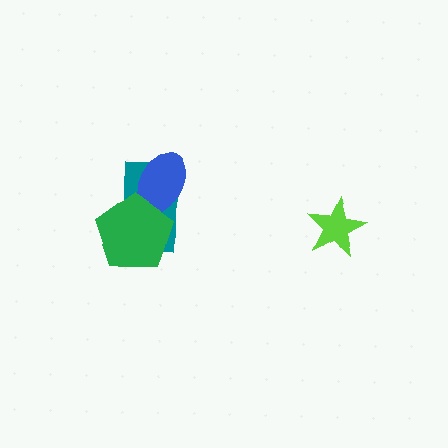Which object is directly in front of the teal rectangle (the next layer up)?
The blue ellipse is directly in front of the teal rectangle.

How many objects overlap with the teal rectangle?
2 objects overlap with the teal rectangle.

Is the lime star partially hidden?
No, no other shape covers it.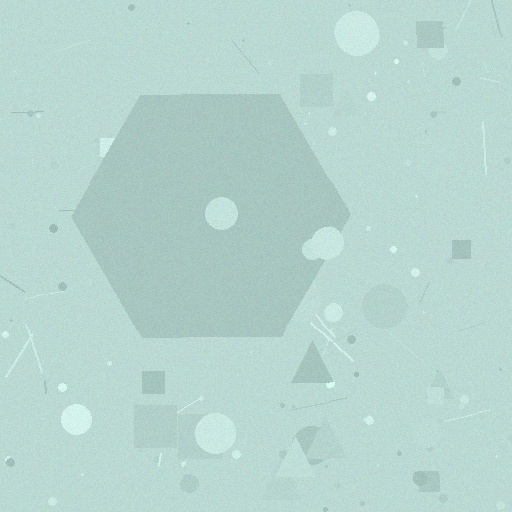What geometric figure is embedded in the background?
A hexagon is embedded in the background.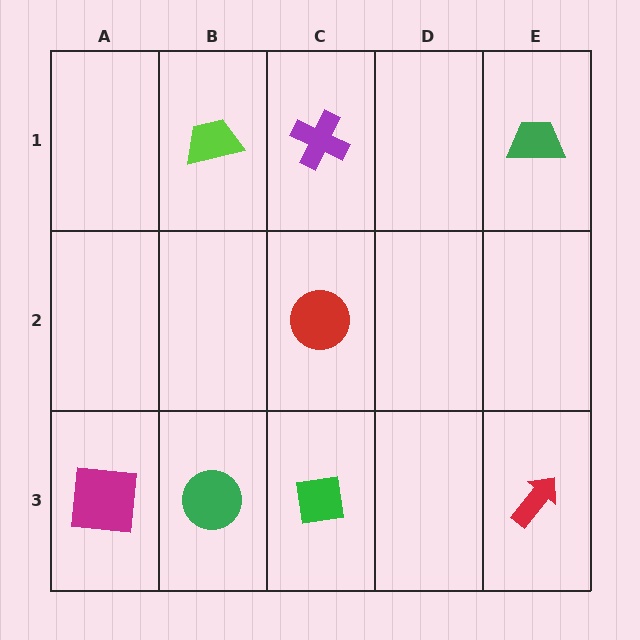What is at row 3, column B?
A green circle.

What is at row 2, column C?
A red circle.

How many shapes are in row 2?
1 shape.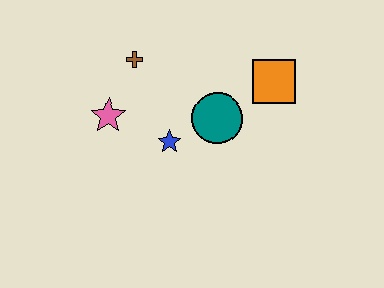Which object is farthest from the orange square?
The pink star is farthest from the orange square.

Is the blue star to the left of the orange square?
Yes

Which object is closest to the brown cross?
The pink star is closest to the brown cross.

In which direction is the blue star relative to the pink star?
The blue star is to the right of the pink star.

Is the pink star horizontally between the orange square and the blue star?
No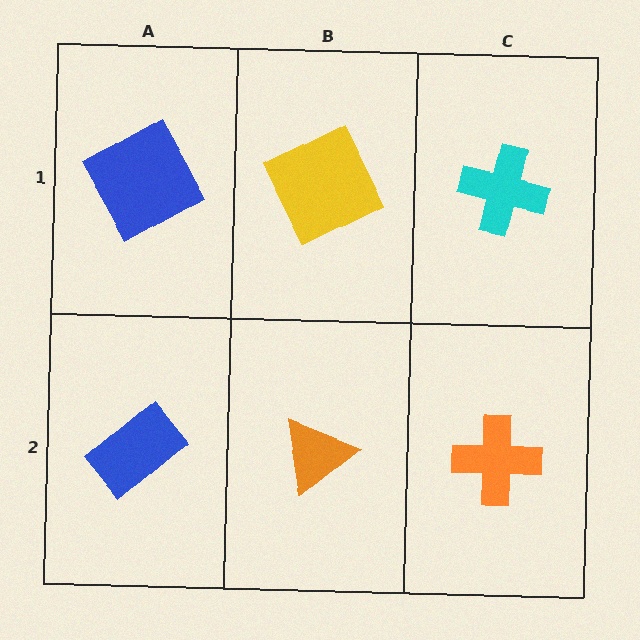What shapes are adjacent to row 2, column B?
A yellow square (row 1, column B), a blue rectangle (row 2, column A), an orange cross (row 2, column C).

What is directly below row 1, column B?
An orange triangle.